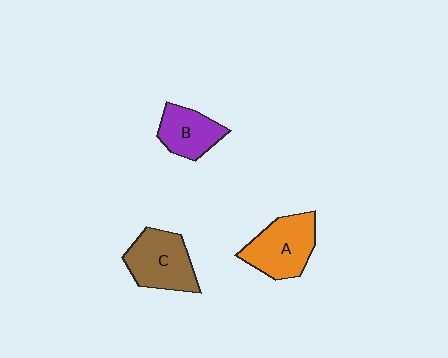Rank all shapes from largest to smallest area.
From largest to smallest: A (orange), C (brown), B (purple).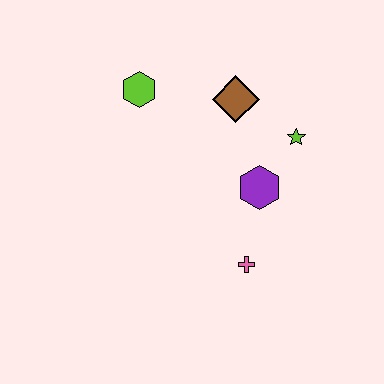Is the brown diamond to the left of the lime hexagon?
No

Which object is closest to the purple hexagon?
The lime star is closest to the purple hexagon.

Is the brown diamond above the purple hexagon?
Yes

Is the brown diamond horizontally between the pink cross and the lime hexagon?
Yes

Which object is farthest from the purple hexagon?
The lime hexagon is farthest from the purple hexagon.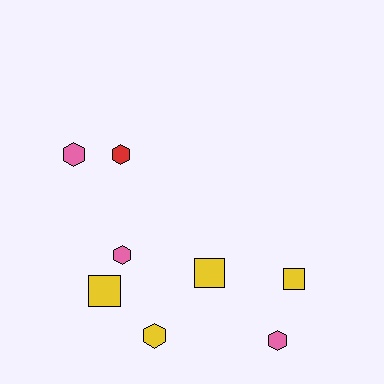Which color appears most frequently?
Yellow, with 4 objects.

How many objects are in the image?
There are 8 objects.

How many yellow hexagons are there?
There is 1 yellow hexagon.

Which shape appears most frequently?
Hexagon, with 5 objects.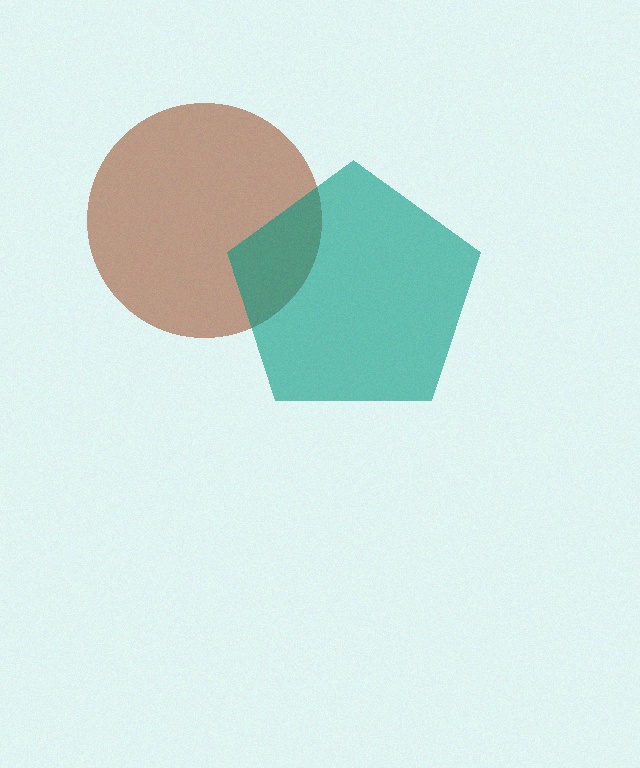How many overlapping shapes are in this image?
There are 2 overlapping shapes in the image.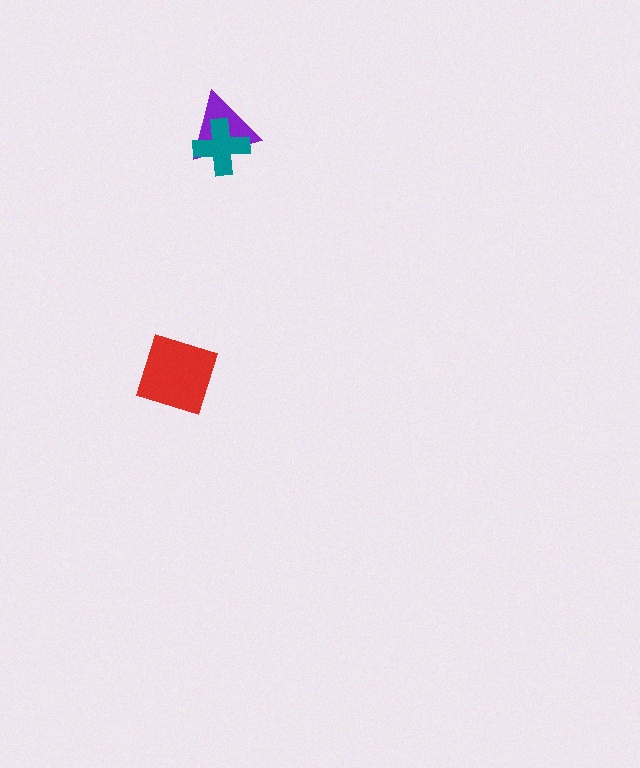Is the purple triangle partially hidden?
Yes, it is partially covered by another shape.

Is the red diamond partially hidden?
No, no other shape covers it.